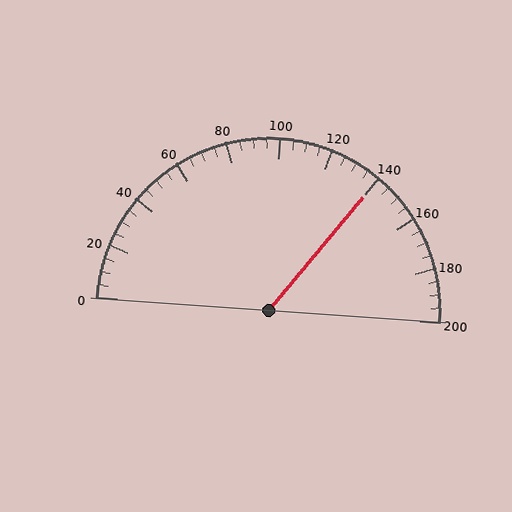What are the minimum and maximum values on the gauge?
The gauge ranges from 0 to 200.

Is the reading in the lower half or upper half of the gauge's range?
The reading is in the upper half of the range (0 to 200).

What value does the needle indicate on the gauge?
The needle indicates approximately 140.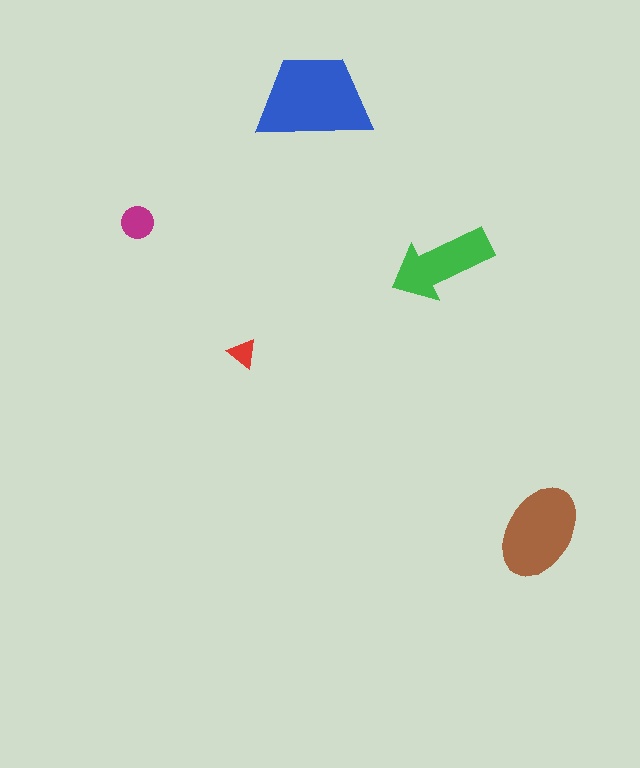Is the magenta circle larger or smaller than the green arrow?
Smaller.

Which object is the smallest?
The red triangle.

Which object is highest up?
The blue trapezoid is topmost.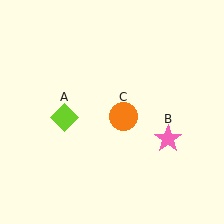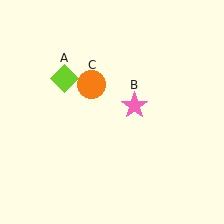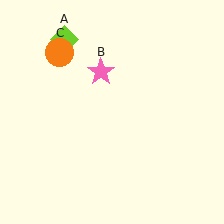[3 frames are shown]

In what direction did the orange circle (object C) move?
The orange circle (object C) moved up and to the left.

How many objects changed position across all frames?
3 objects changed position: lime diamond (object A), pink star (object B), orange circle (object C).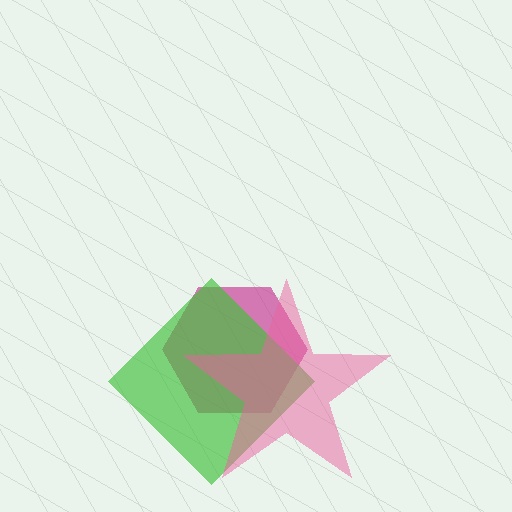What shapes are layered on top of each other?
The layered shapes are: a magenta hexagon, a green diamond, a pink star.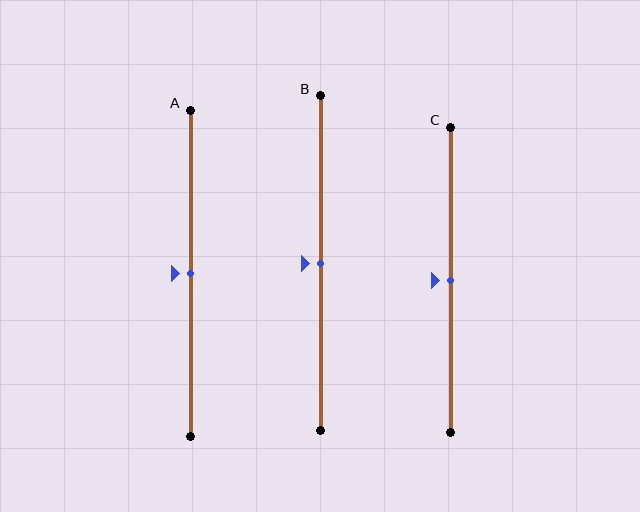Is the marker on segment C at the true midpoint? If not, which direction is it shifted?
Yes, the marker on segment C is at the true midpoint.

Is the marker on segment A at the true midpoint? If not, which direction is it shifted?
Yes, the marker on segment A is at the true midpoint.